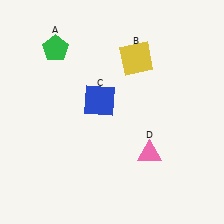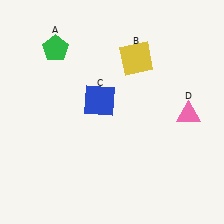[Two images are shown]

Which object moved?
The pink triangle (D) moved right.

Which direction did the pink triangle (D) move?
The pink triangle (D) moved right.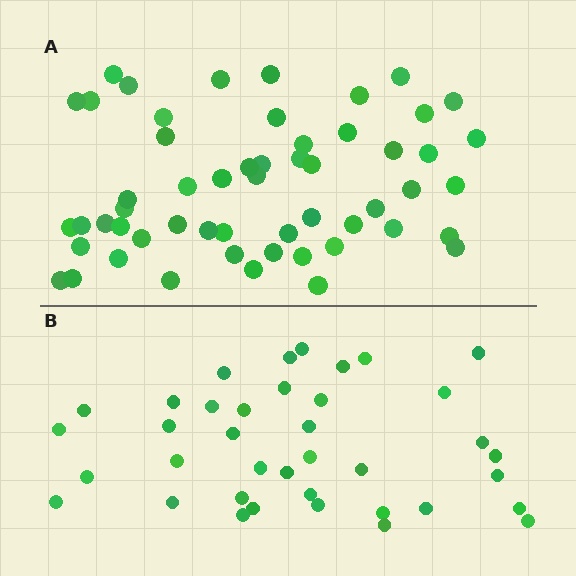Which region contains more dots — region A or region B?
Region A (the top region) has more dots.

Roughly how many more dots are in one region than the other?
Region A has approximately 15 more dots than region B.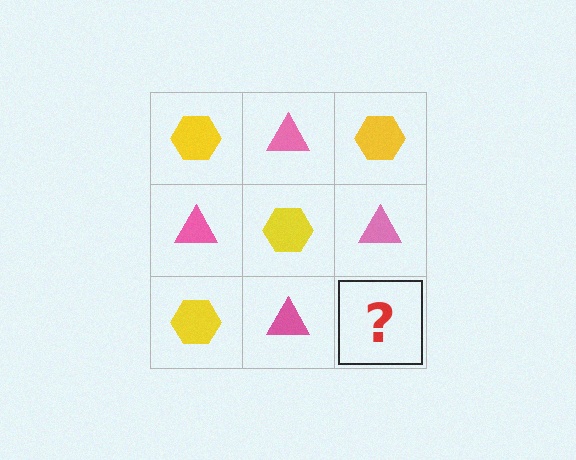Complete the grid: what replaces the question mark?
The question mark should be replaced with a yellow hexagon.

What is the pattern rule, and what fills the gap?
The rule is that it alternates yellow hexagon and pink triangle in a checkerboard pattern. The gap should be filled with a yellow hexagon.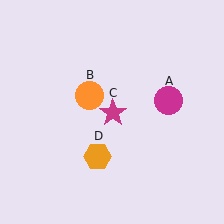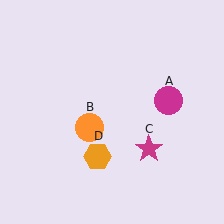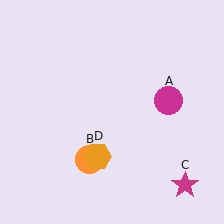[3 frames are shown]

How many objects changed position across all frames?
2 objects changed position: orange circle (object B), magenta star (object C).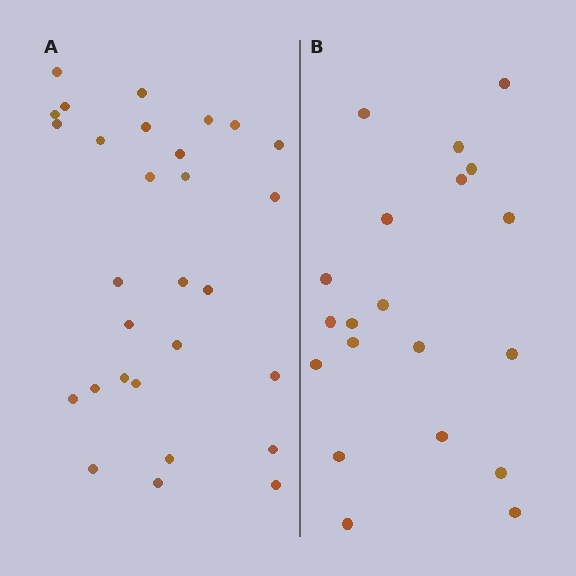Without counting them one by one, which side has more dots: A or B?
Region A (the left region) has more dots.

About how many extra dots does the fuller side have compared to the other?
Region A has roughly 8 or so more dots than region B.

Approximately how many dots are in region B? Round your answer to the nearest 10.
About 20 dots.